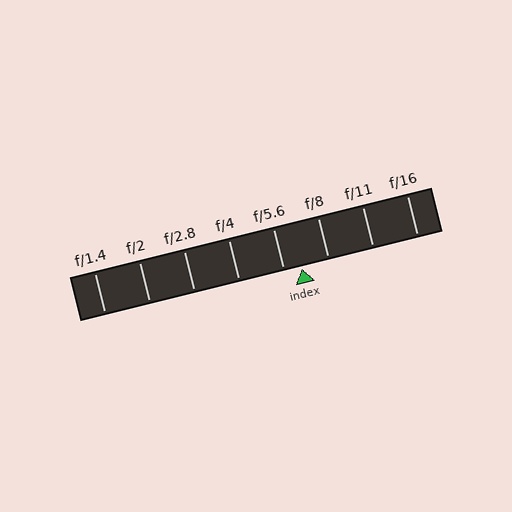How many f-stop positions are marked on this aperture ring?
There are 8 f-stop positions marked.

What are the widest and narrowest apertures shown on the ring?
The widest aperture shown is f/1.4 and the narrowest is f/16.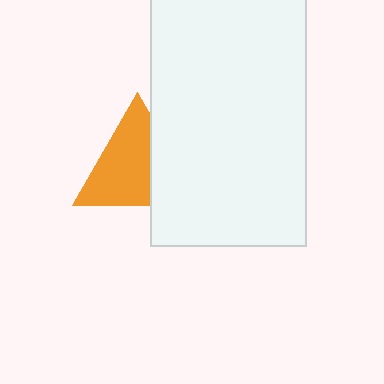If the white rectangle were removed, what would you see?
You would see the complete orange triangle.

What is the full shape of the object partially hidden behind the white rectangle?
The partially hidden object is an orange triangle.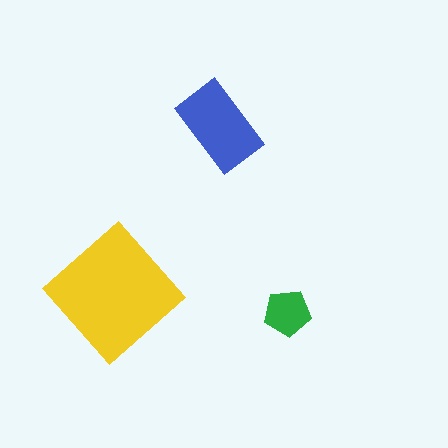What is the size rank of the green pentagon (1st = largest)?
3rd.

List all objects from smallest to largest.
The green pentagon, the blue rectangle, the yellow diamond.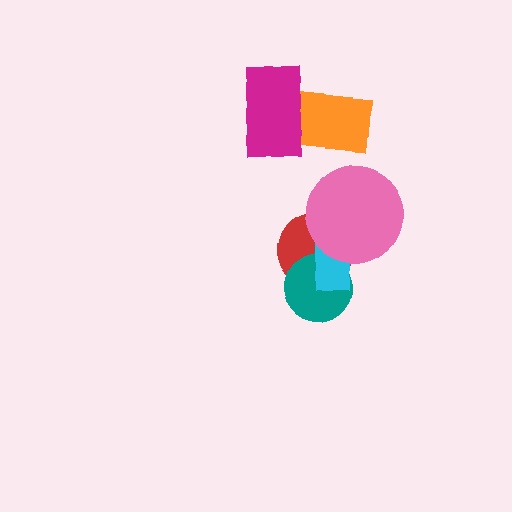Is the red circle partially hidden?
Yes, it is partially covered by another shape.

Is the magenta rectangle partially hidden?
No, no other shape covers it.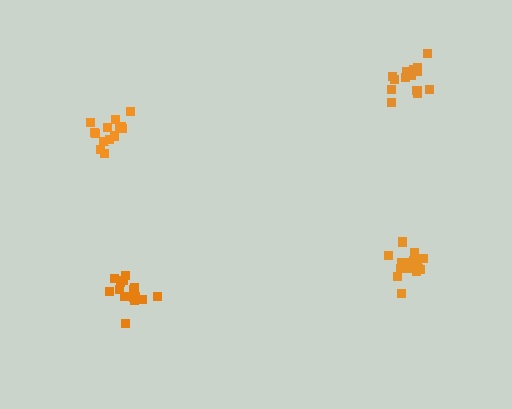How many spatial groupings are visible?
There are 4 spatial groupings.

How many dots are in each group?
Group 1: 17 dots, Group 2: 15 dots, Group 3: 18 dots, Group 4: 16 dots (66 total).